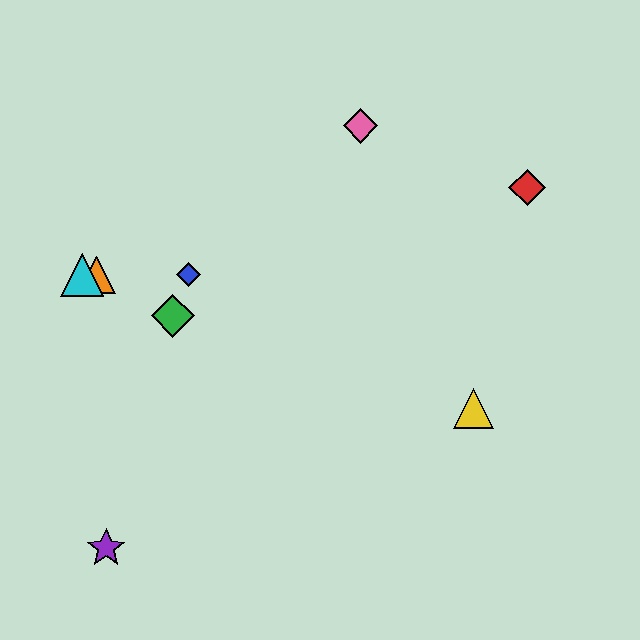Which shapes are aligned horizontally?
The blue diamond, the orange triangle, the cyan triangle are aligned horizontally.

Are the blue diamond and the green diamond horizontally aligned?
No, the blue diamond is at y≈275 and the green diamond is at y≈316.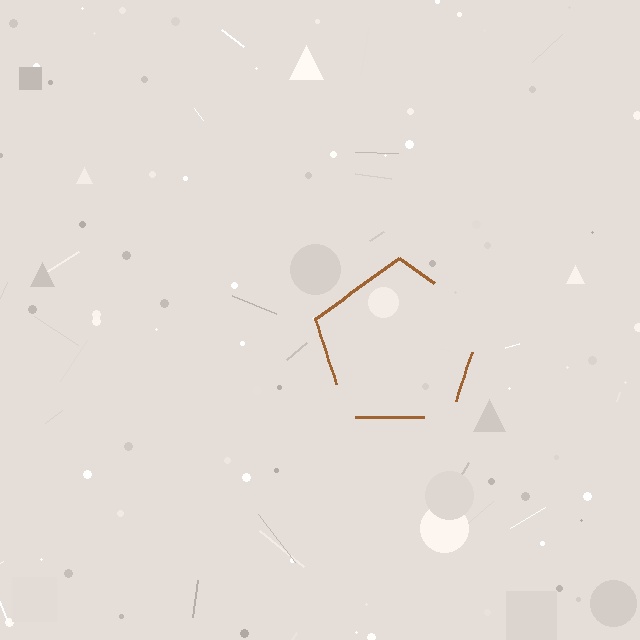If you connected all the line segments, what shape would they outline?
They would outline a pentagon.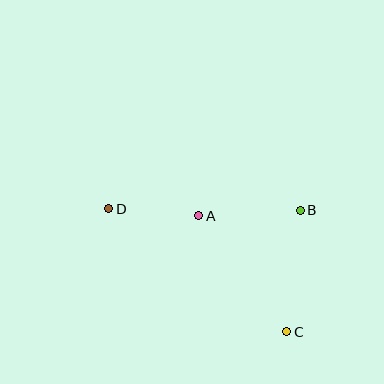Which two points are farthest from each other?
Points C and D are farthest from each other.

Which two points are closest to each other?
Points A and D are closest to each other.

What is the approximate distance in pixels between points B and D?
The distance between B and D is approximately 191 pixels.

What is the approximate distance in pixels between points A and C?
The distance between A and C is approximately 145 pixels.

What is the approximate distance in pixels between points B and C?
The distance between B and C is approximately 123 pixels.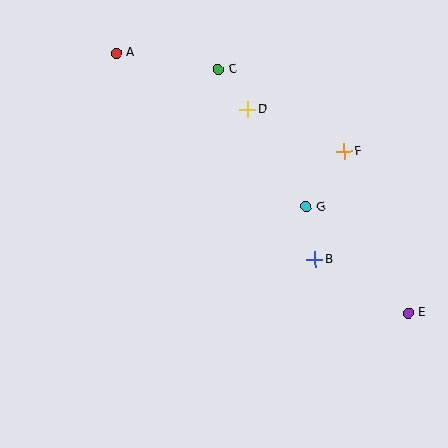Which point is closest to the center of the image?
Point G at (306, 207) is closest to the center.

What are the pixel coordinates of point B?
Point B is at (315, 260).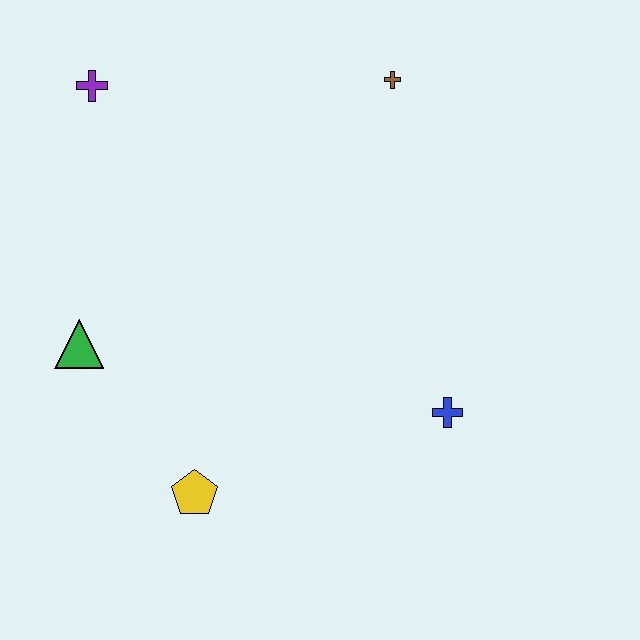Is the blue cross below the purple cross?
Yes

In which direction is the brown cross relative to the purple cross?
The brown cross is to the right of the purple cross.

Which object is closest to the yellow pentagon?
The green triangle is closest to the yellow pentagon.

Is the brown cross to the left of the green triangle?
No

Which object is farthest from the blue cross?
The purple cross is farthest from the blue cross.